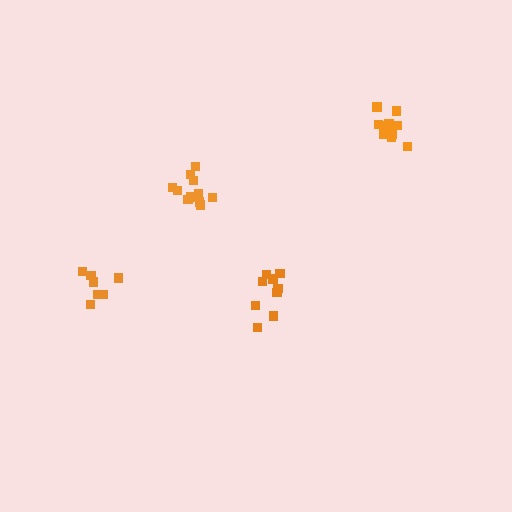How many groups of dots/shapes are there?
There are 4 groups.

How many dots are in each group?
Group 1: 7 dots, Group 2: 9 dots, Group 3: 12 dots, Group 4: 12 dots (40 total).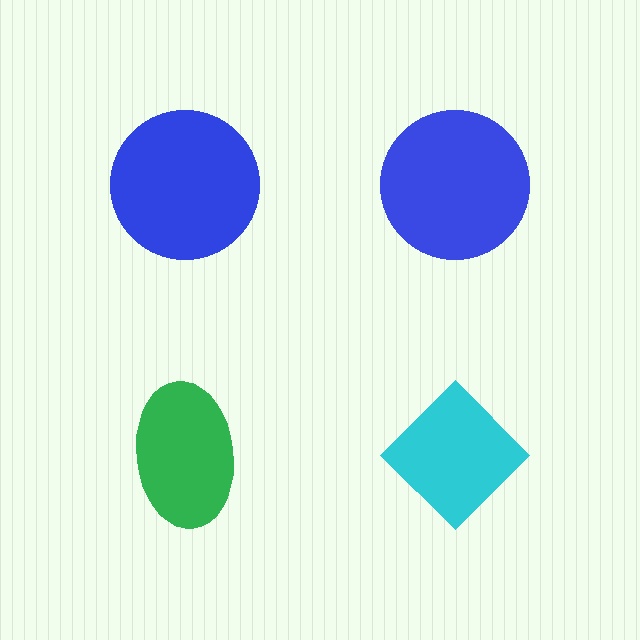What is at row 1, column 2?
A blue circle.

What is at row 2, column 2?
A cyan diamond.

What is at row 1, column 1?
A blue circle.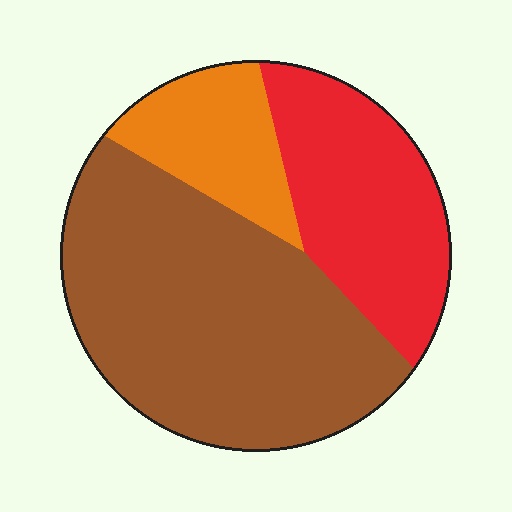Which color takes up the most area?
Brown, at roughly 55%.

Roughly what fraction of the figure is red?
Red takes up about one quarter (1/4) of the figure.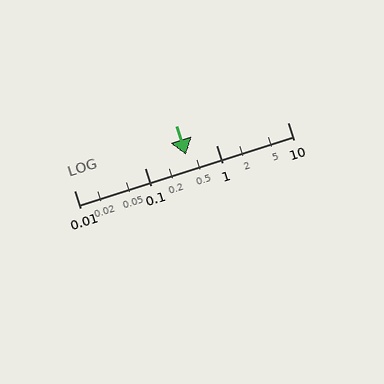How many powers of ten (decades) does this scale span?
The scale spans 3 decades, from 0.01 to 10.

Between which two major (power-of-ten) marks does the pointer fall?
The pointer is between 0.1 and 1.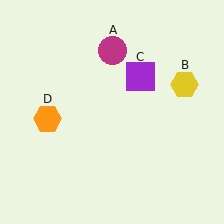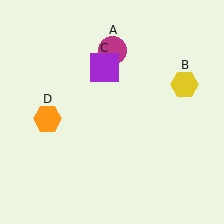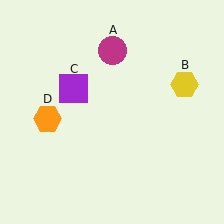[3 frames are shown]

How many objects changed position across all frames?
1 object changed position: purple square (object C).